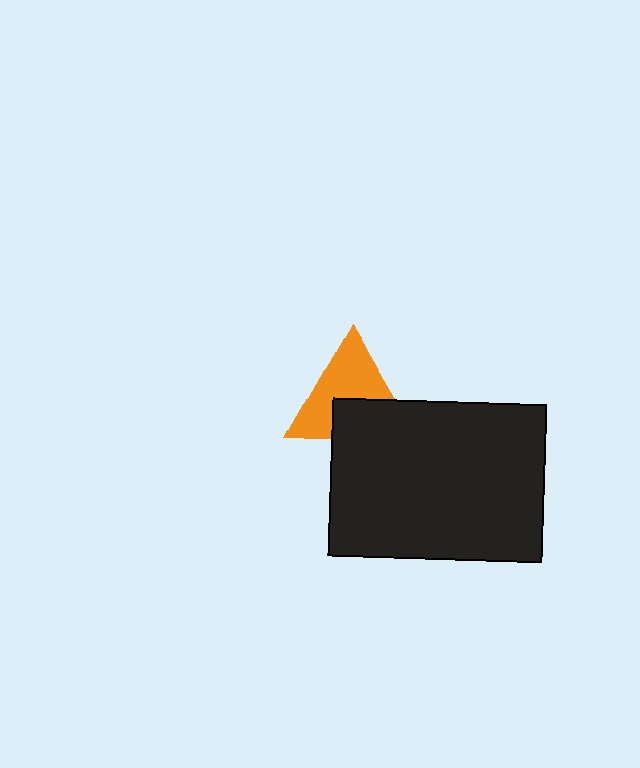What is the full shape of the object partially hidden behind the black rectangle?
The partially hidden object is an orange triangle.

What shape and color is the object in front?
The object in front is a black rectangle.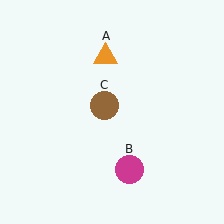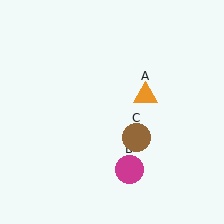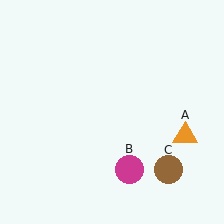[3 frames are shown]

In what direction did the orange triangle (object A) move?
The orange triangle (object A) moved down and to the right.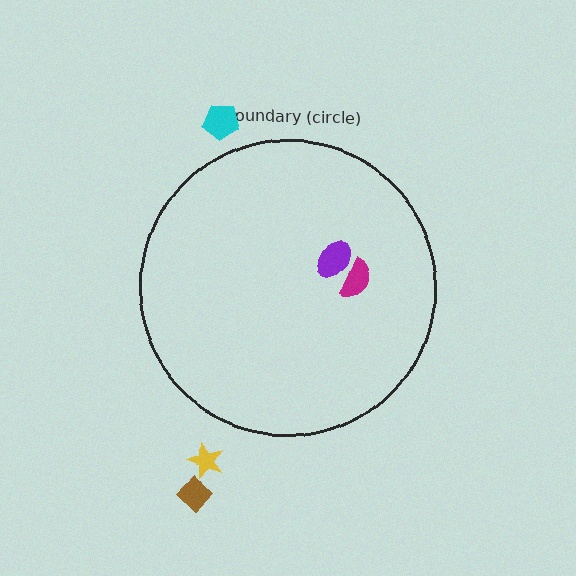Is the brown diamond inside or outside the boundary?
Outside.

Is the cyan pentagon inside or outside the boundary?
Outside.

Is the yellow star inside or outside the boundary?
Outside.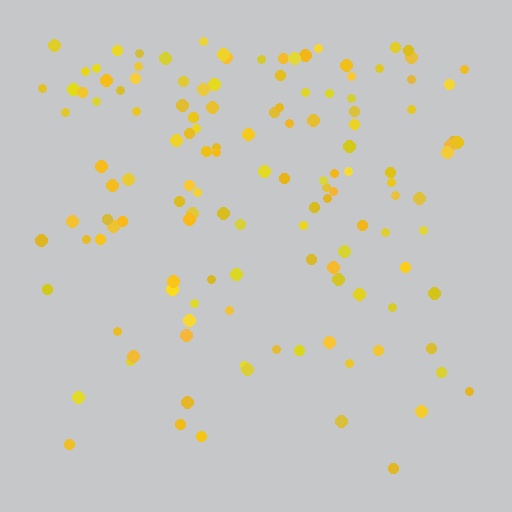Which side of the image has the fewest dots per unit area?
The bottom.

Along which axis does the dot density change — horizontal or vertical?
Vertical.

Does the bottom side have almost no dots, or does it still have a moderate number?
Still a moderate number, just noticeably fewer than the top.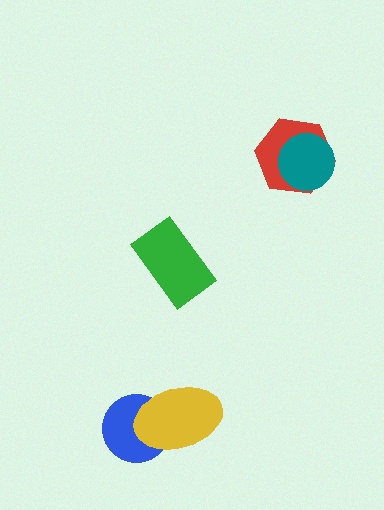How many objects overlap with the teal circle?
1 object overlaps with the teal circle.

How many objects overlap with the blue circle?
1 object overlaps with the blue circle.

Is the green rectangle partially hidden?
No, no other shape covers it.